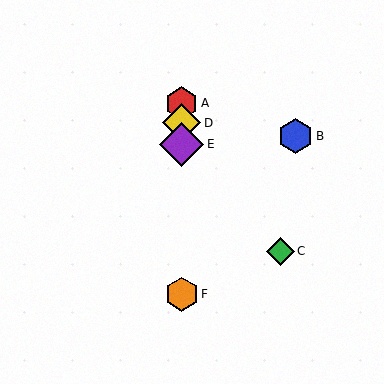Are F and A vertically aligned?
Yes, both are at x≈182.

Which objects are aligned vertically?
Objects A, D, E, F are aligned vertically.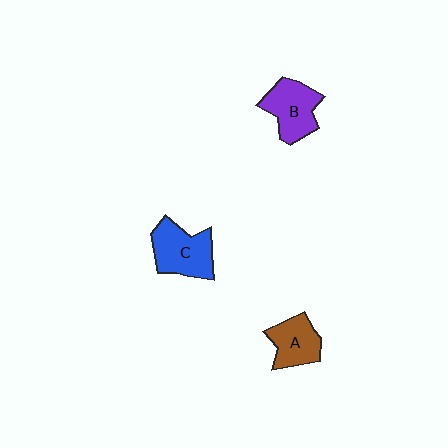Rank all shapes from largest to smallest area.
From largest to smallest: C (blue), B (purple), A (brown).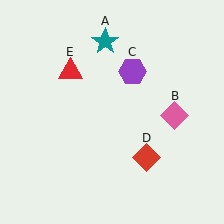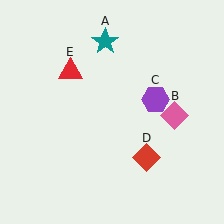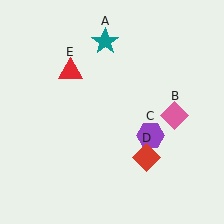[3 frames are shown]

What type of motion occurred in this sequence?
The purple hexagon (object C) rotated clockwise around the center of the scene.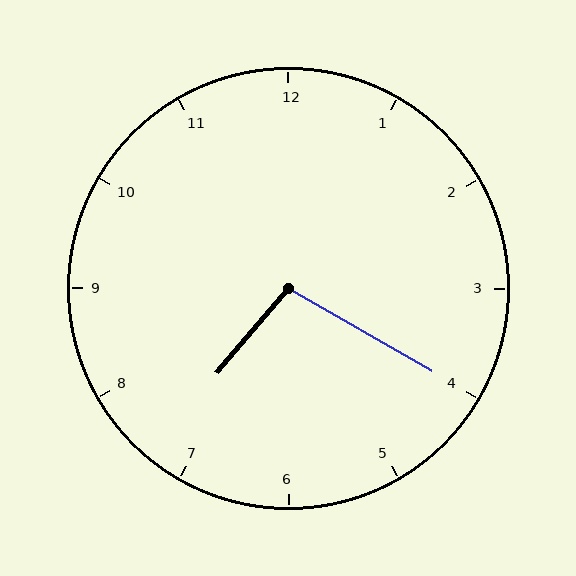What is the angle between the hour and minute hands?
Approximately 100 degrees.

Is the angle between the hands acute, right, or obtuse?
It is obtuse.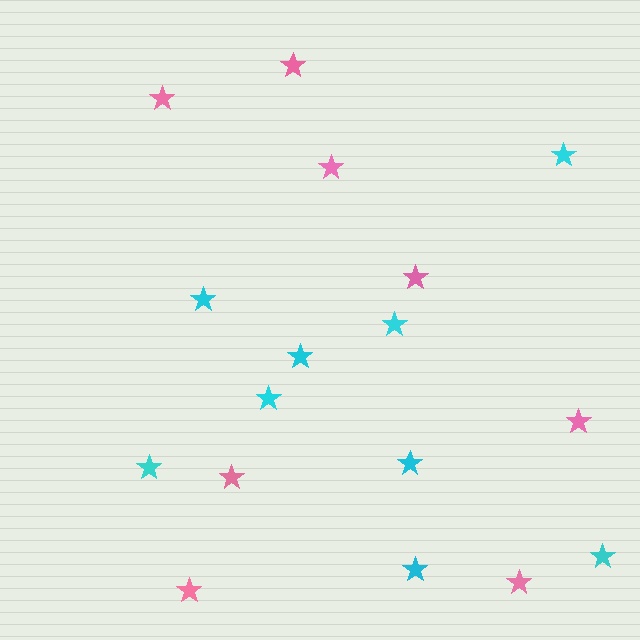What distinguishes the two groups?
There are 2 groups: one group of cyan stars (9) and one group of pink stars (8).